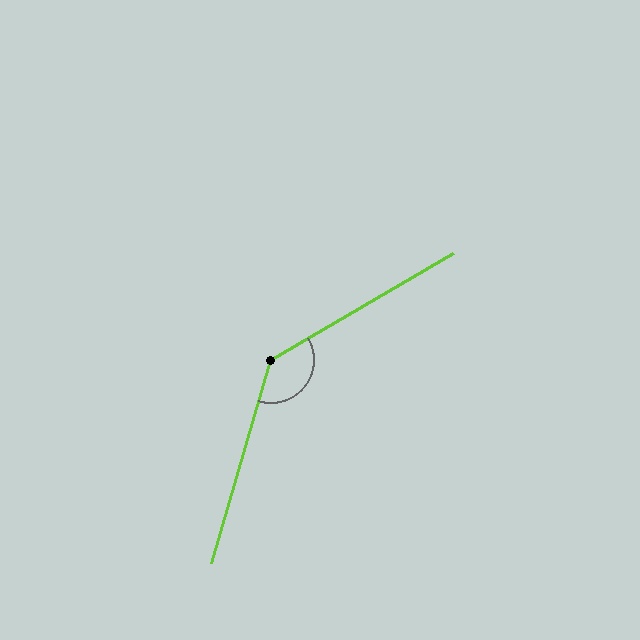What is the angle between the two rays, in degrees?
Approximately 136 degrees.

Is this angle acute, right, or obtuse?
It is obtuse.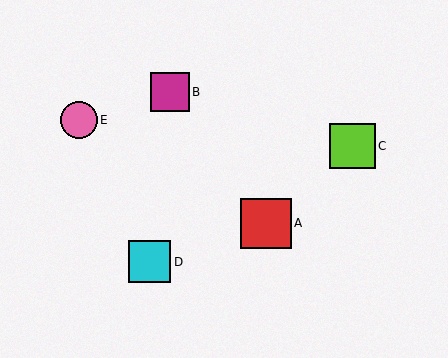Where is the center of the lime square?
The center of the lime square is at (353, 146).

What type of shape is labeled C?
Shape C is a lime square.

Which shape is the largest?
The red square (labeled A) is the largest.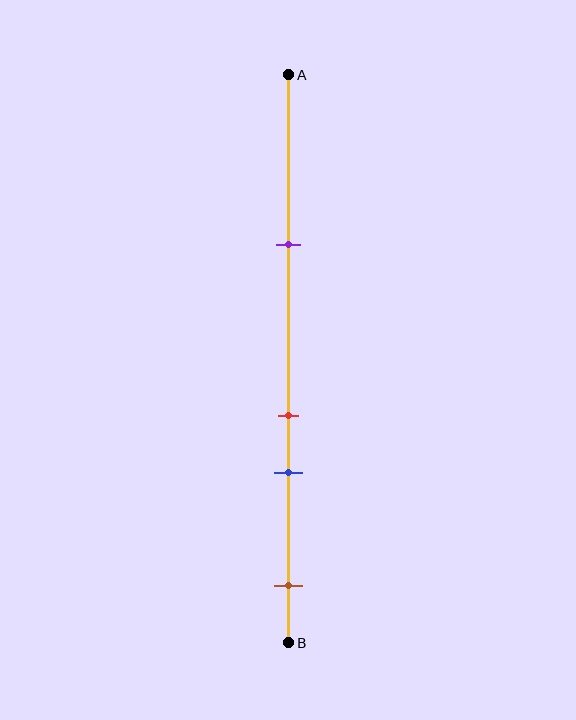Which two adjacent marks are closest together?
The red and blue marks are the closest adjacent pair.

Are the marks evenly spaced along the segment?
No, the marks are not evenly spaced.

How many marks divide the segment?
There are 4 marks dividing the segment.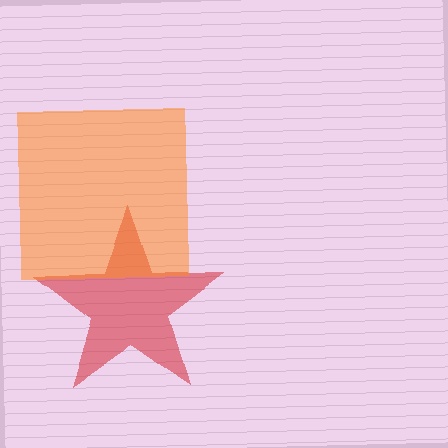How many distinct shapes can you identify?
There are 2 distinct shapes: a red star, an orange square.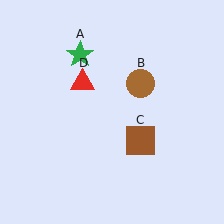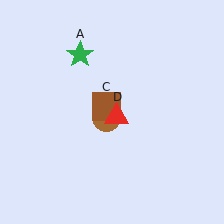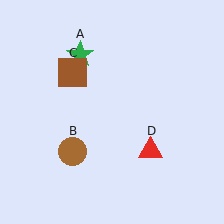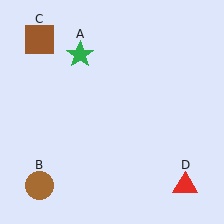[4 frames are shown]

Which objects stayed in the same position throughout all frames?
Green star (object A) remained stationary.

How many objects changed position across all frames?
3 objects changed position: brown circle (object B), brown square (object C), red triangle (object D).